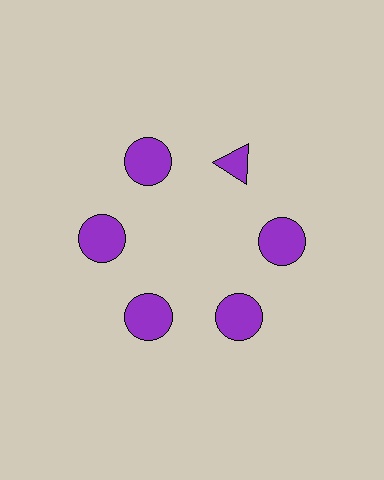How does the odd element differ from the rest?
It has a different shape: triangle instead of circle.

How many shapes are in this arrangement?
There are 6 shapes arranged in a ring pattern.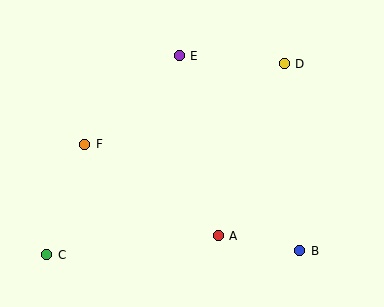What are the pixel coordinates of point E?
Point E is at (179, 56).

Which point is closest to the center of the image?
Point A at (218, 236) is closest to the center.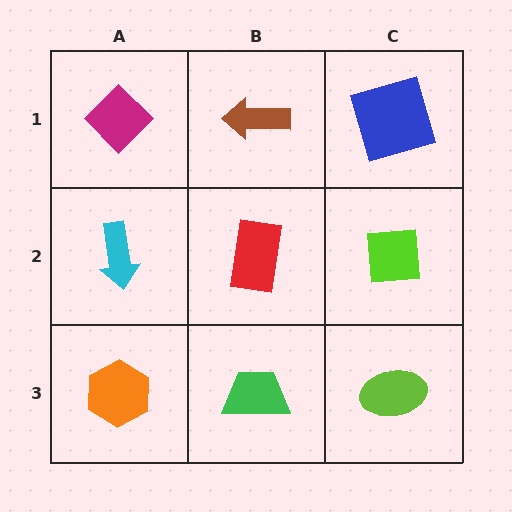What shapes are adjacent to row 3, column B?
A red rectangle (row 2, column B), an orange hexagon (row 3, column A), a lime ellipse (row 3, column C).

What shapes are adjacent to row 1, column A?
A cyan arrow (row 2, column A), a brown arrow (row 1, column B).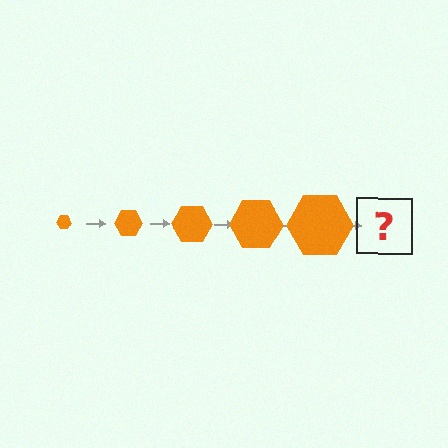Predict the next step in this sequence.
The next step is an orange hexagon, larger than the previous one.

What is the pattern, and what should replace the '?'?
The pattern is that the hexagon gets progressively larger each step. The '?' should be an orange hexagon, larger than the previous one.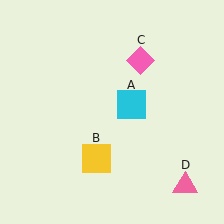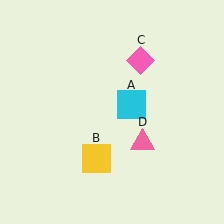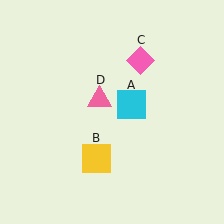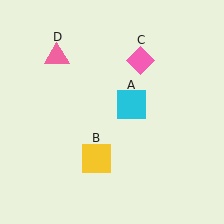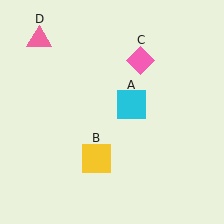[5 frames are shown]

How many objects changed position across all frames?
1 object changed position: pink triangle (object D).